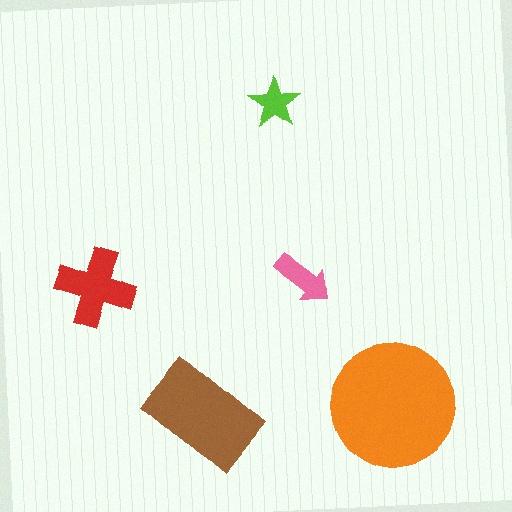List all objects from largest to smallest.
The orange circle, the brown rectangle, the red cross, the pink arrow, the lime star.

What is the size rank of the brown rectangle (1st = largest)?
2nd.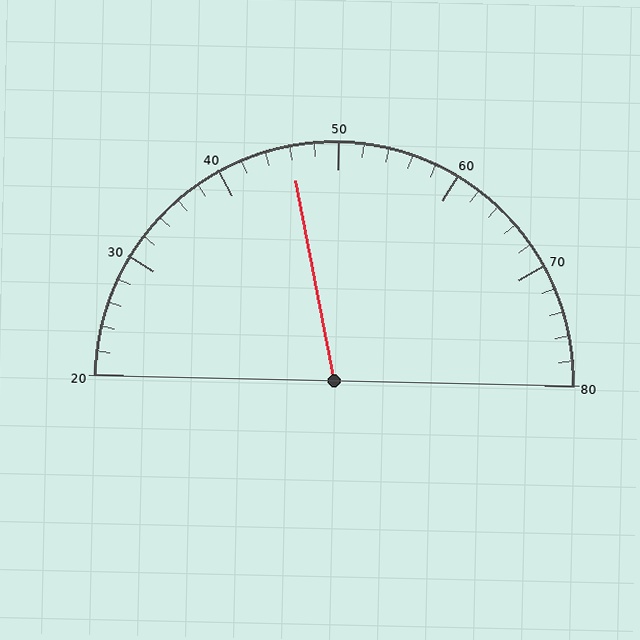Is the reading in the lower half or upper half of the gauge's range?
The reading is in the lower half of the range (20 to 80).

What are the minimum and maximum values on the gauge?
The gauge ranges from 20 to 80.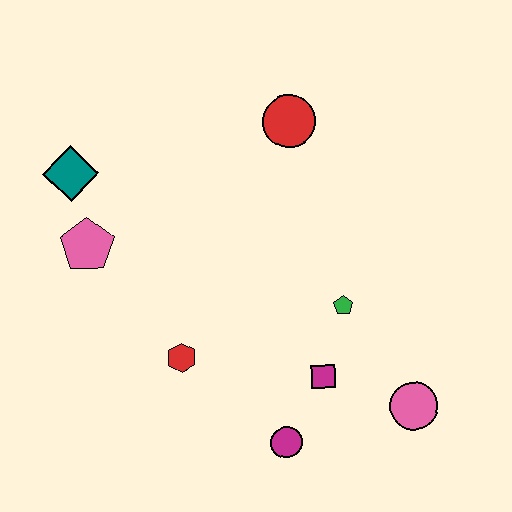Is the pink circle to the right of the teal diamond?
Yes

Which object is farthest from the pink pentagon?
The pink circle is farthest from the pink pentagon.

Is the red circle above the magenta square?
Yes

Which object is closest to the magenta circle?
The magenta square is closest to the magenta circle.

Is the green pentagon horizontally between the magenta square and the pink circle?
Yes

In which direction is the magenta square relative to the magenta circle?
The magenta square is above the magenta circle.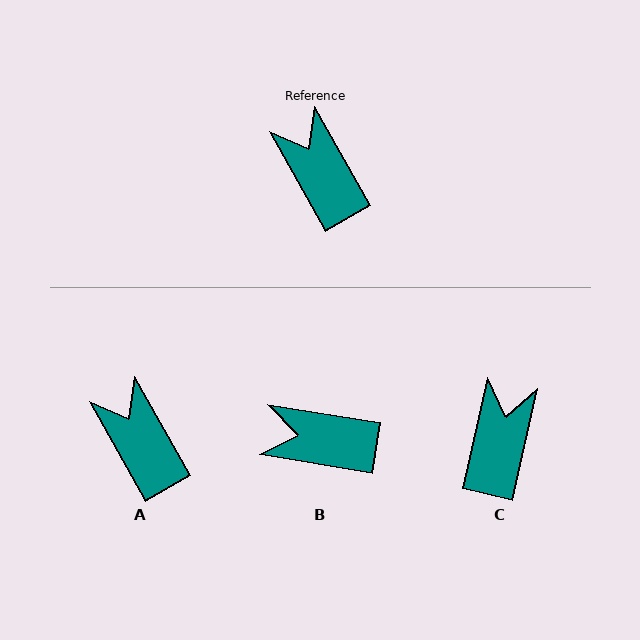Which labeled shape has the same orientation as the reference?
A.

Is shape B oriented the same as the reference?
No, it is off by about 51 degrees.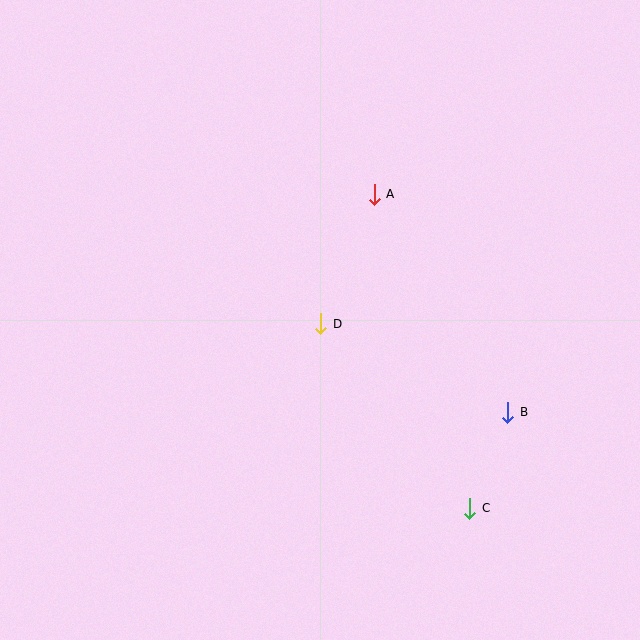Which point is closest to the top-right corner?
Point A is closest to the top-right corner.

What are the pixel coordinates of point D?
Point D is at (321, 324).